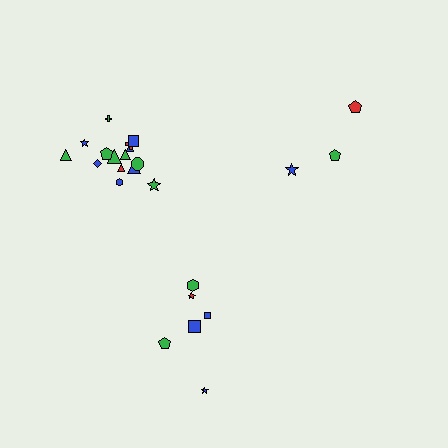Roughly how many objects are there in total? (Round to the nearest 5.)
Roughly 25 objects in total.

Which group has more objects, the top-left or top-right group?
The top-left group.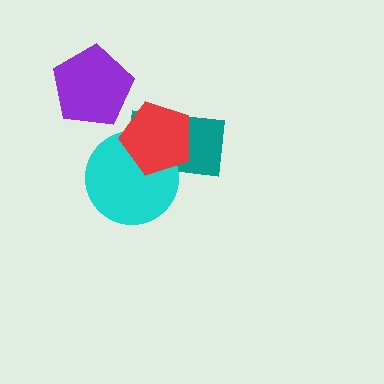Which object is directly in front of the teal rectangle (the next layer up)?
The cyan circle is directly in front of the teal rectangle.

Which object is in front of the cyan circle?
The red pentagon is in front of the cyan circle.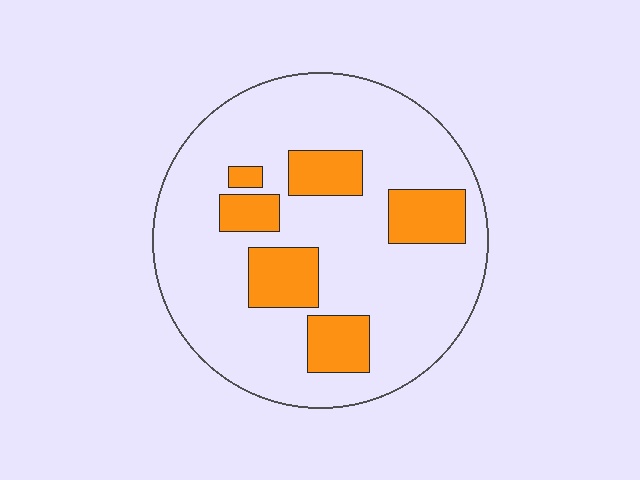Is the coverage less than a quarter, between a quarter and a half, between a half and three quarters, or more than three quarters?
Less than a quarter.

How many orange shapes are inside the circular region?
6.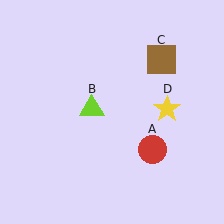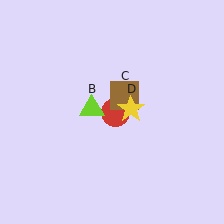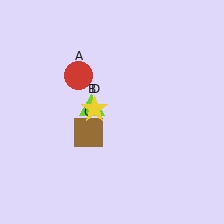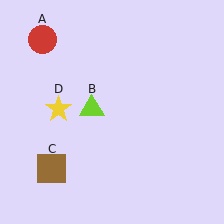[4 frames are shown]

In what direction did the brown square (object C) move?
The brown square (object C) moved down and to the left.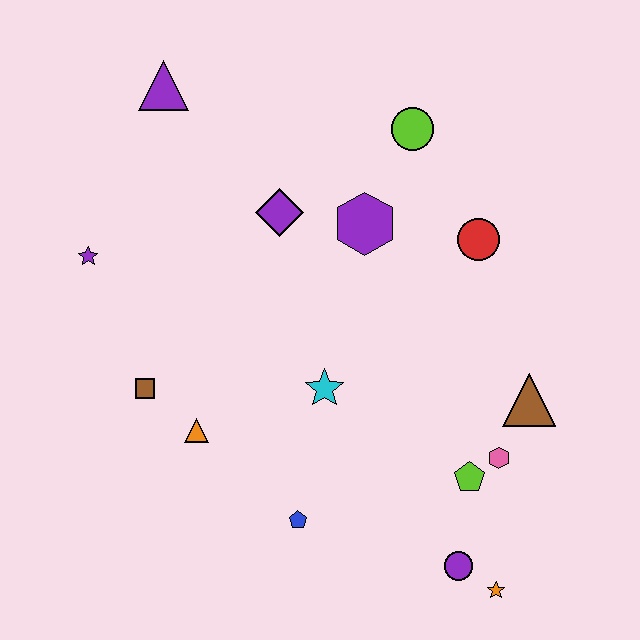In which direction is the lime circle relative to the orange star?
The lime circle is above the orange star.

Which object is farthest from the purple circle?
The purple triangle is farthest from the purple circle.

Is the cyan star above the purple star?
No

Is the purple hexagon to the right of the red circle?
No